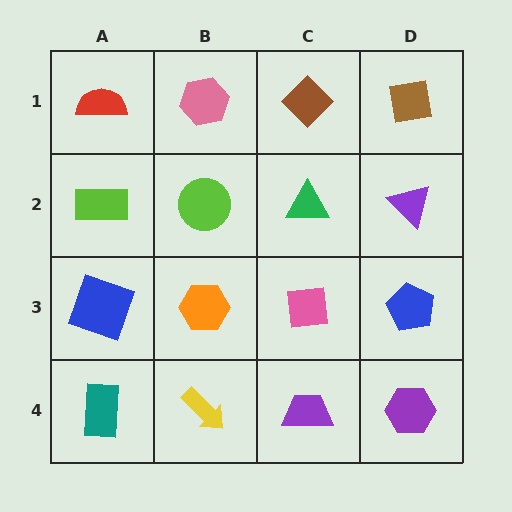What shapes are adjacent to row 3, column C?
A green triangle (row 2, column C), a purple trapezoid (row 4, column C), an orange hexagon (row 3, column B), a blue pentagon (row 3, column D).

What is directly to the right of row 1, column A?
A pink hexagon.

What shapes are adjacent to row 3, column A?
A lime rectangle (row 2, column A), a teal rectangle (row 4, column A), an orange hexagon (row 3, column B).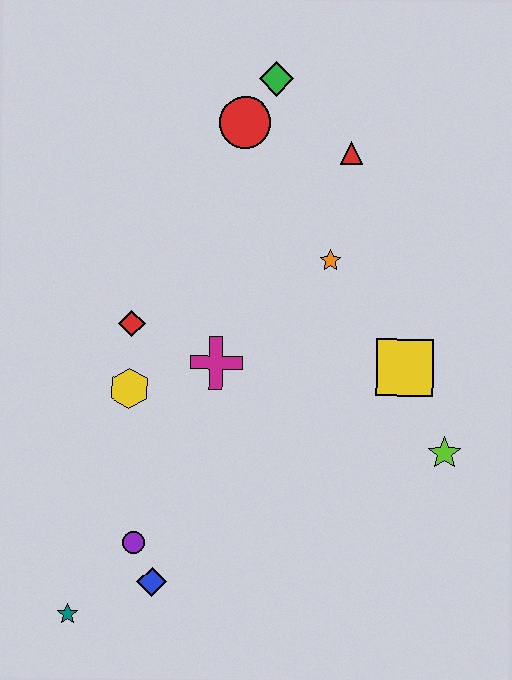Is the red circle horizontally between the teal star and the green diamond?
Yes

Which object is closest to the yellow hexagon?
The red diamond is closest to the yellow hexagon.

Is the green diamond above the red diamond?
Yes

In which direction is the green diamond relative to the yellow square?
The green diamond is above the yellow square.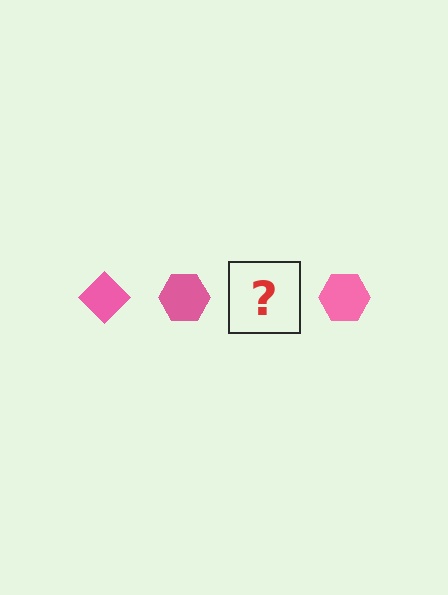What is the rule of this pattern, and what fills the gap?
The rule is that the pattern cycles through diamond, hexagon shapes in pink. The gap should be filled with a pink diamond.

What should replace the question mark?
The question mark should be replaced with a pink diamond.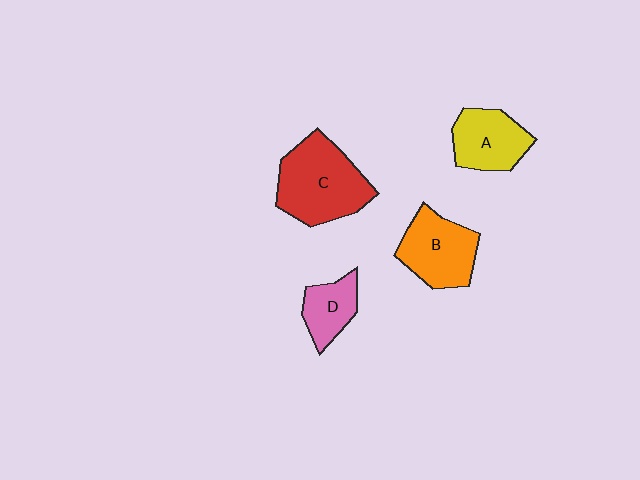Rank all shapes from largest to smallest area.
From largest to smallest: C (red), B (orange), A (yellow), D (pink).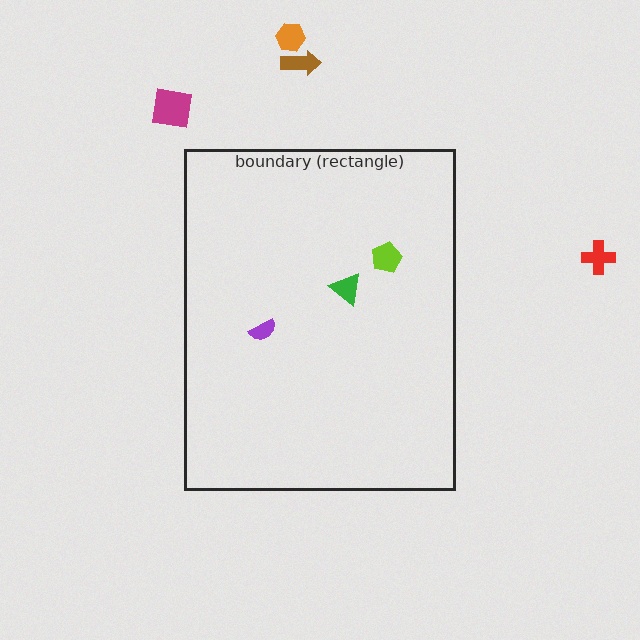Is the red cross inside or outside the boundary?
Outside.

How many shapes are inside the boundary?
3 inside, 4 outside.